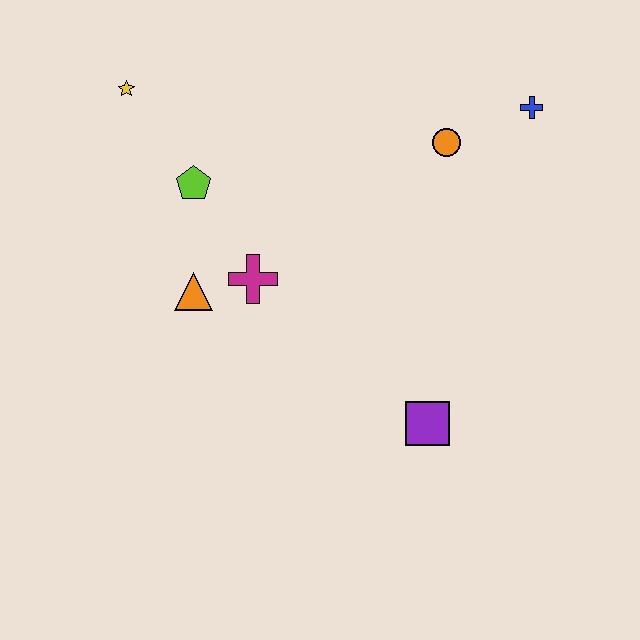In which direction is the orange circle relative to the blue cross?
The orange circle is to the left of the blue cross.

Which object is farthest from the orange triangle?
The blue cross is farthest from the orange triangle.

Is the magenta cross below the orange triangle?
No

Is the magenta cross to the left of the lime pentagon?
No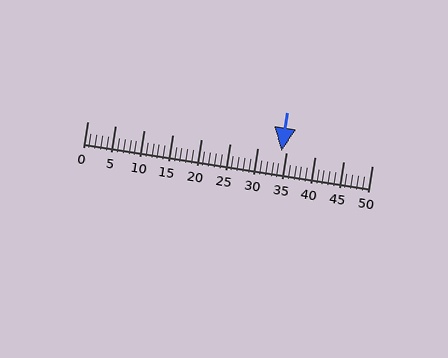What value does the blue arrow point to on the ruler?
The blue arrow points to approximately 34.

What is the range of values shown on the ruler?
The ruler shows values from 0 to 50.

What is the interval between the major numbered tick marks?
The major tick marks are spaced 5 units apart.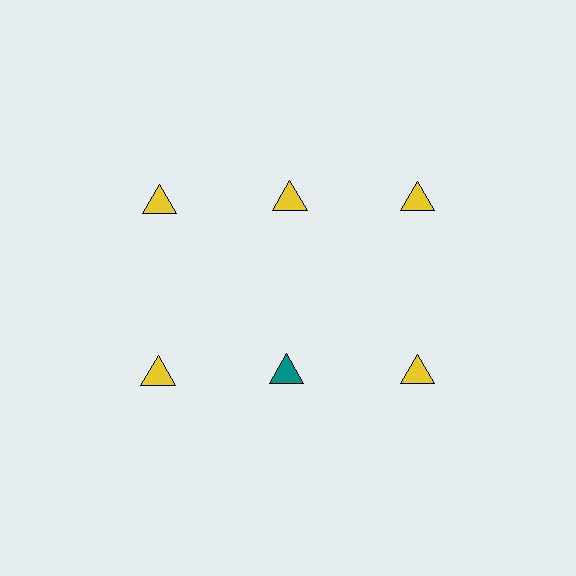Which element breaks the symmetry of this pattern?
The teal triangle in the second row, second from left column breaks the symmetry. All other shapes are yellow triangles.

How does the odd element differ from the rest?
It has a different color: teal instead of yellow.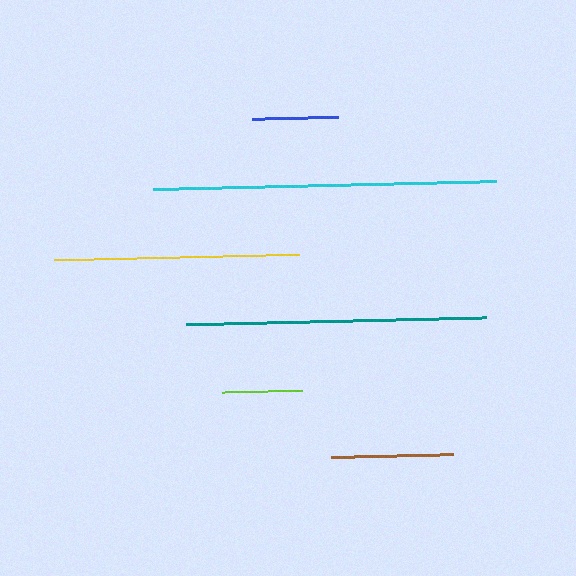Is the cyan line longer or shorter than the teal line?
The cyan line is longer than the teal line.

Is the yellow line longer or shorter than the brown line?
The yellow line is longer than the brown line.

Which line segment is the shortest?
The lime line is the shortest at approximately 79 pixels.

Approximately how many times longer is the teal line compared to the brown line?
The teal line is approximately 2.5 times the length of the brown line.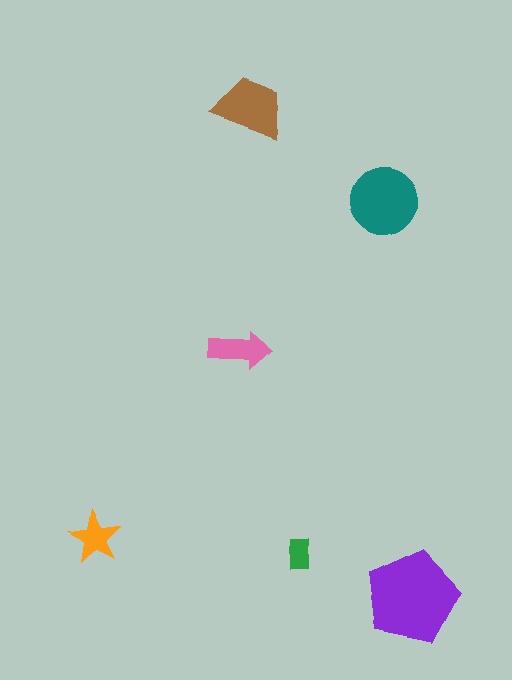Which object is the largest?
The purple pentagon.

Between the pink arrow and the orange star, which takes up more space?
The pink arrow.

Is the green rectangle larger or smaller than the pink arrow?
Smaller.